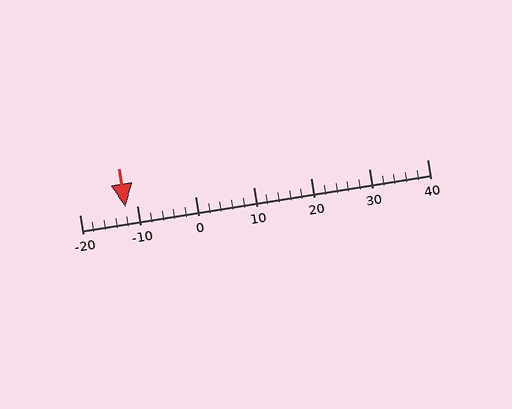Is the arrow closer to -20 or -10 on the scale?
The arrow is closer to -10.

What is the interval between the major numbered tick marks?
The major tick marks are spaced 10 units apart.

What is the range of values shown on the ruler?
The ruler shows values from -20 to 40.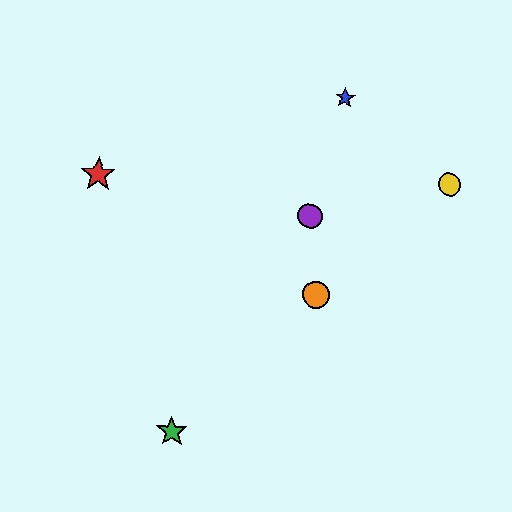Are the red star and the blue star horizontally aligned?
No, the red star is at y≈174 and the blue star is at y≈98.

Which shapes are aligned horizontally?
The red star, the yellow circle are aligned horizontally.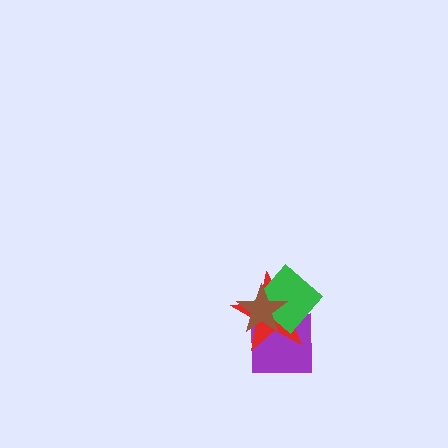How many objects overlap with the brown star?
3 objects overlap with the brown star.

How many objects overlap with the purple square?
3 objects overlap with the purple square.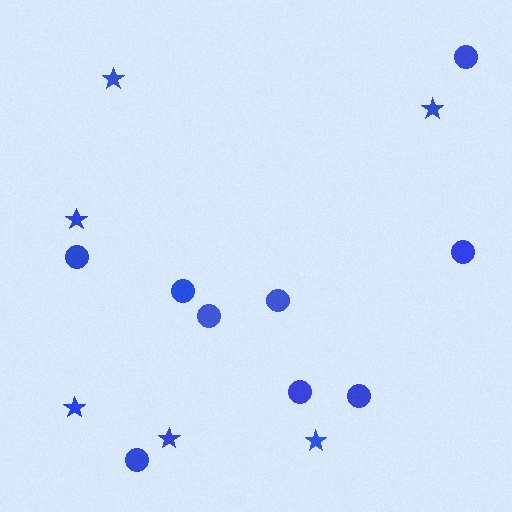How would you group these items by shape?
There are 2 groups: one group of circles (9) and one group of stars (6).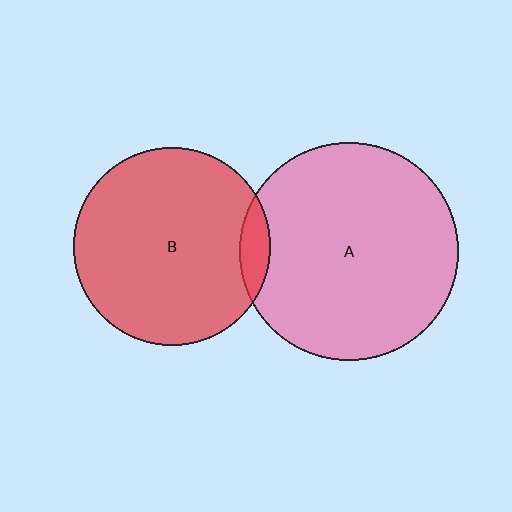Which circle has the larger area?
Circle A (pink).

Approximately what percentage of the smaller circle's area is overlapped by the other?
Approximately 5%.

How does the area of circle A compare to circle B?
Approximately 1.2 times.